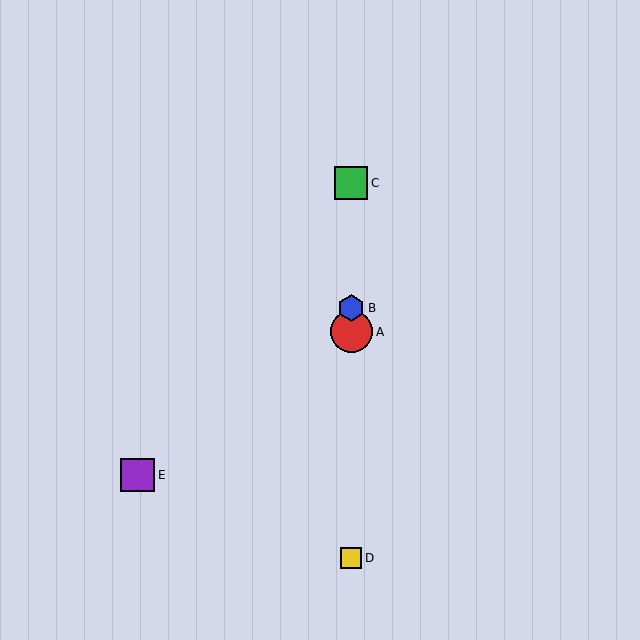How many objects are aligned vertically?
4 objects (A, B, C, D) are aligned vertically.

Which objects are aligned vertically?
Objects A, B, C, D are aligned vertically.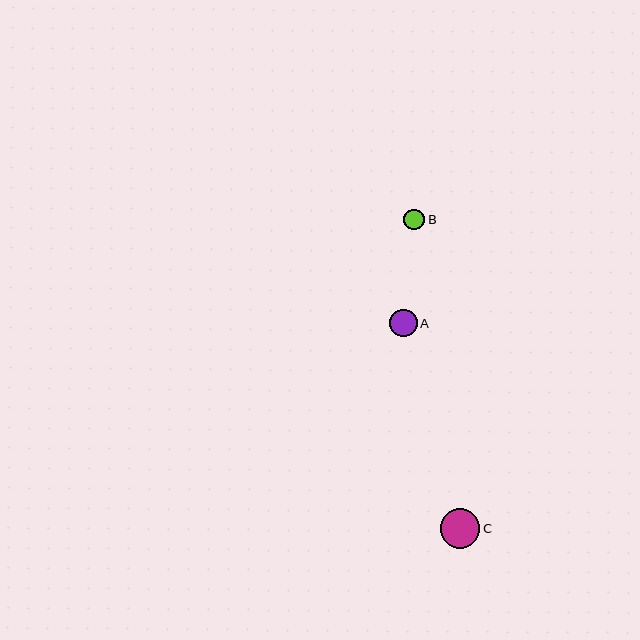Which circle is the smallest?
Circle B is the smallest with a size of approximately 21 pixels.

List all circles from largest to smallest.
From largest to smallest: C, A, B.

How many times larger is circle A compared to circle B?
Circle A is approximately 1.3 times the size of circle B.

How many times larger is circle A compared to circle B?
Circle A is approximately 1.3 times the size of circle B.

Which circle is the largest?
Circle C is the largest with a size of approximately 39 pixels.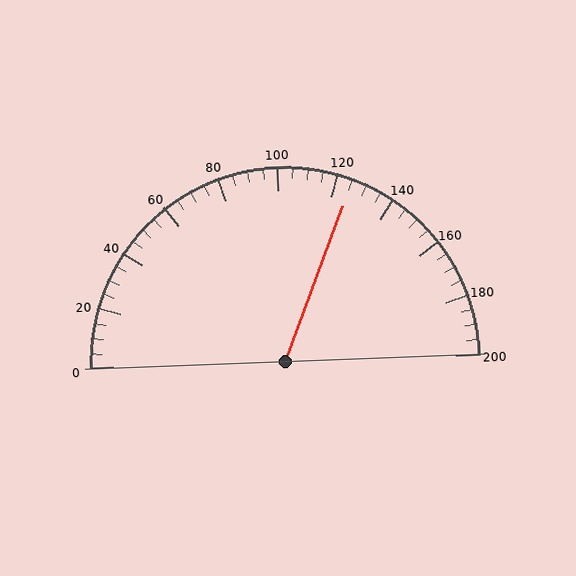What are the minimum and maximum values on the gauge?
The gauge ranges from 0 to 200.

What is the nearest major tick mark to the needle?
The nearest major tick mark is 120.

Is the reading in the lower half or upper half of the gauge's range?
The reading is in the upper half of the range (0 to 200).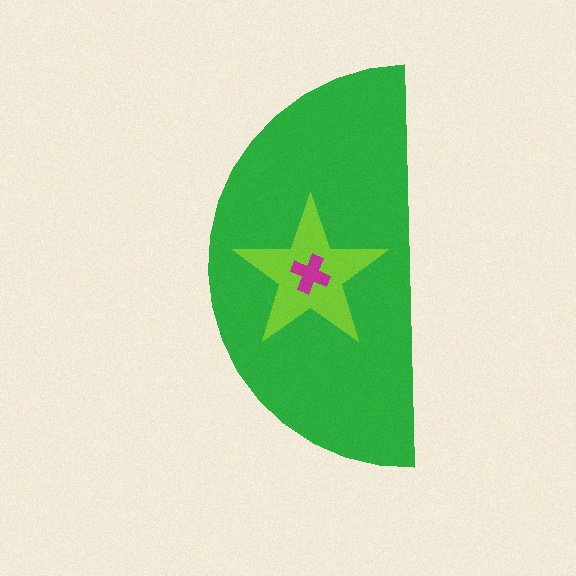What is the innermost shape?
The magenta cross.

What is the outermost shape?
The green semicircle.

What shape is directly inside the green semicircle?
The lime star.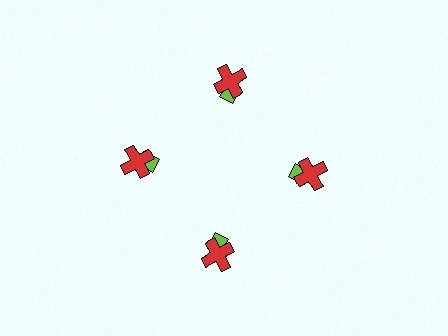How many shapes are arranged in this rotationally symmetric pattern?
There are 8 shapes, arranged in 4 groups of 2.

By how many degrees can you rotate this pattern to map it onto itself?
The pattern maps onto itself every 90 degrees of rotation.